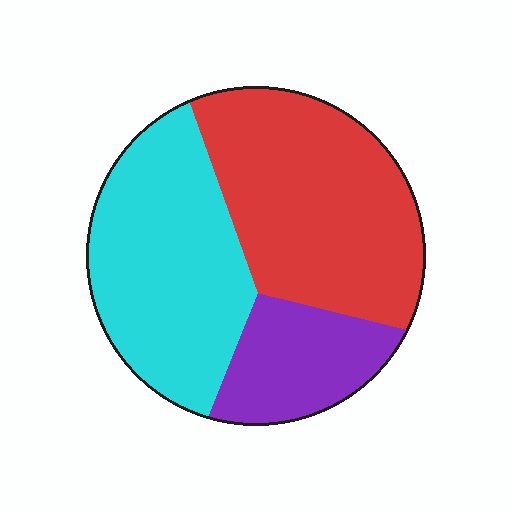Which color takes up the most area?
Red, at roughly 45%.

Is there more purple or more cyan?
Cyan.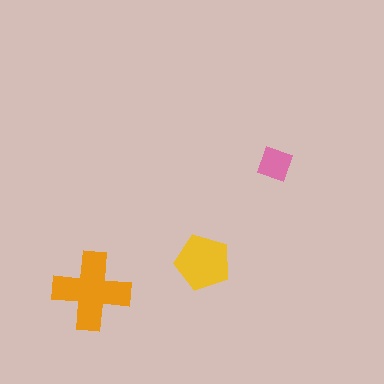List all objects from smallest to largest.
The pink diamond, the yellow pentagon, the orange cross.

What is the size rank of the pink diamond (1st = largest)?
3rd.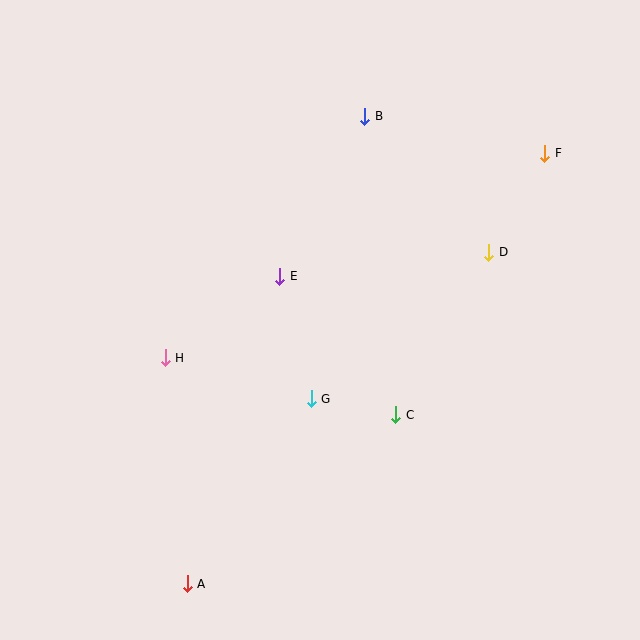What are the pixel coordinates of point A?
Point A is at (187, 584).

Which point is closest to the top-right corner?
Point F is closest to the top-right corner.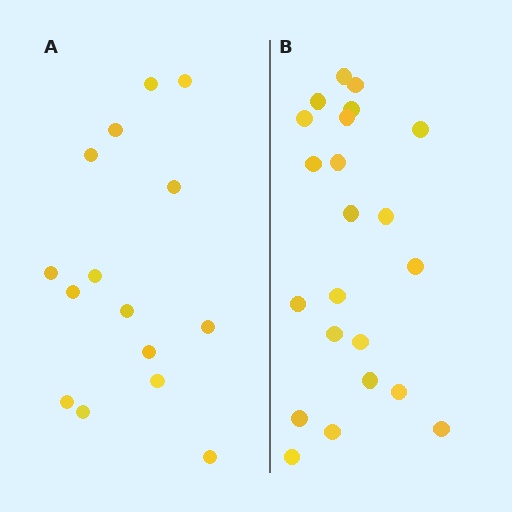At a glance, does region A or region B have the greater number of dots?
Region B (the right region) has more dots.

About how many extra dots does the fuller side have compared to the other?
Region B has roughly 8 or so more dots than region A.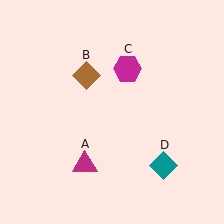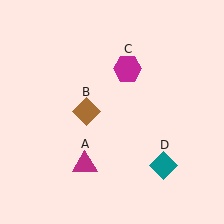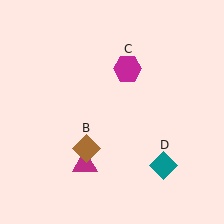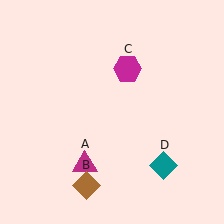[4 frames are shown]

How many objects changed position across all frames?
1 object changed position: brown diamond (object B).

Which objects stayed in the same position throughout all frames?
Magenta triangle (object A) and magenta hexagon (object C) and teal diamond (object D) remained stationary.